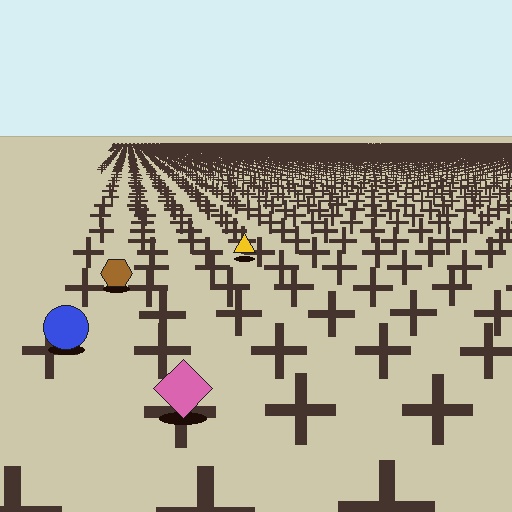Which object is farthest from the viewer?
The yellow triangle is farthest from the viewer. It appears smaller and the ground texture around it is denser.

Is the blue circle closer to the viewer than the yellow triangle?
Yes. The blue circle is closer — you can tell from the texture gradient: the ground texture is coarser near it.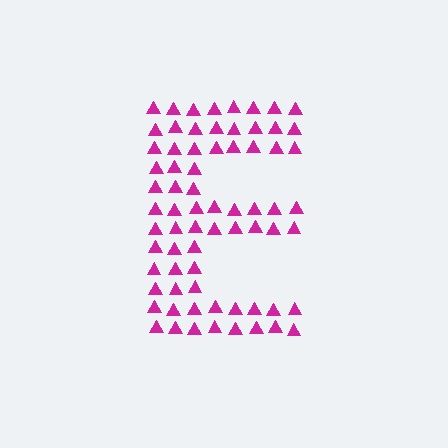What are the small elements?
The small elements are triangles.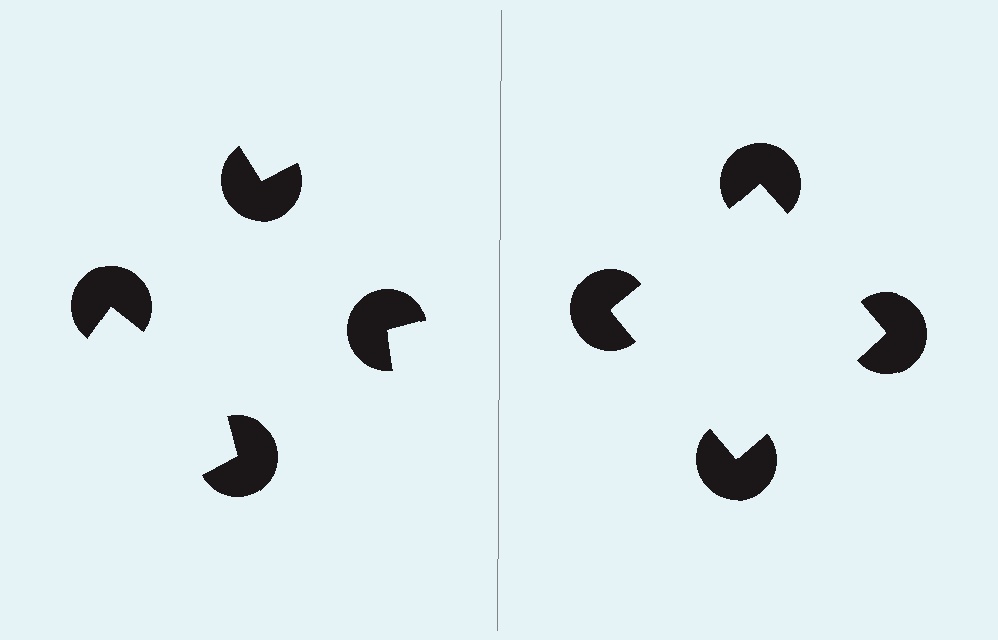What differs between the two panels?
The pac-man discs are positioned identically on both sides; only the wedge orientations differ. On the right they align to a square; on the left they are misaligned.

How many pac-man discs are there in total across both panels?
8 — 4 on each side.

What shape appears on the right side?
An illusory square.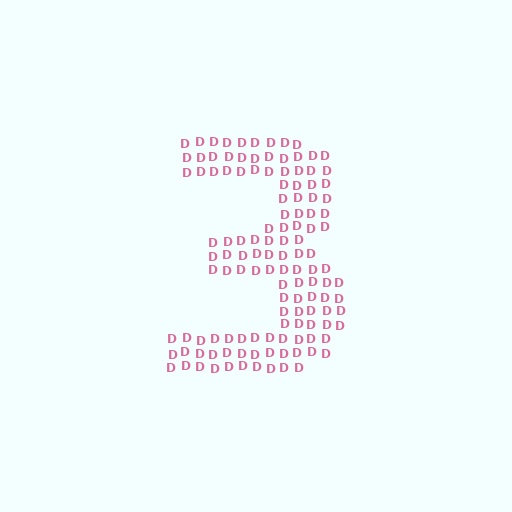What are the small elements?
The small elements are letter D's.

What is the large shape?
The large shape is the digit 3.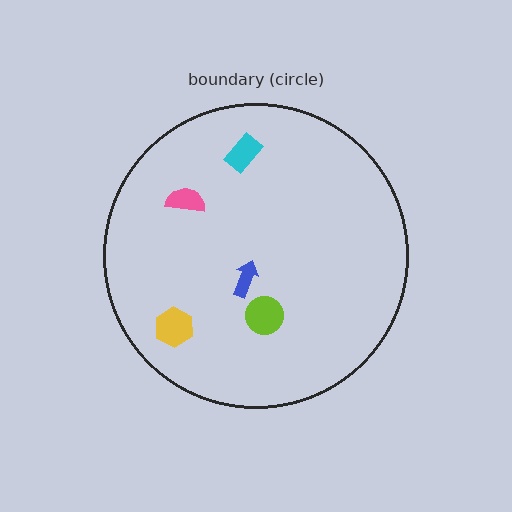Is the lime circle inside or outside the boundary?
Inside.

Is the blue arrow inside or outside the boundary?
Inside.